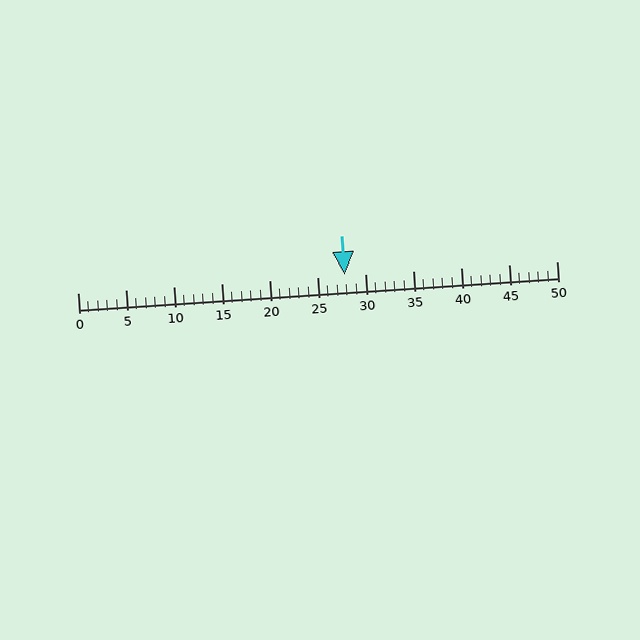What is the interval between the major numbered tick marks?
The major tick marks are spaced 5 units apart.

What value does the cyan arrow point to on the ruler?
The cyan arrow points to approximately 28.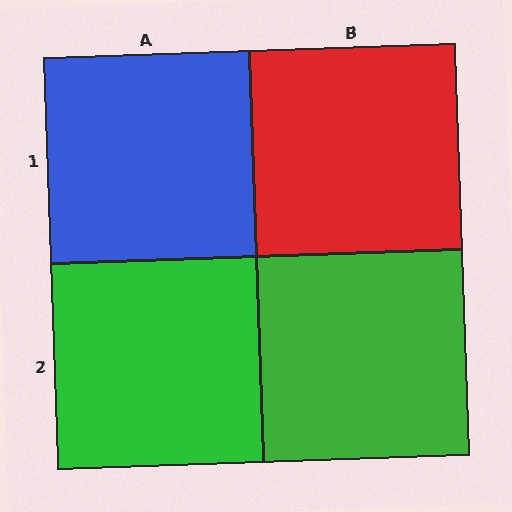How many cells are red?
1 cell is red.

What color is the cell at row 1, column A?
Blue.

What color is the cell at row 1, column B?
Red.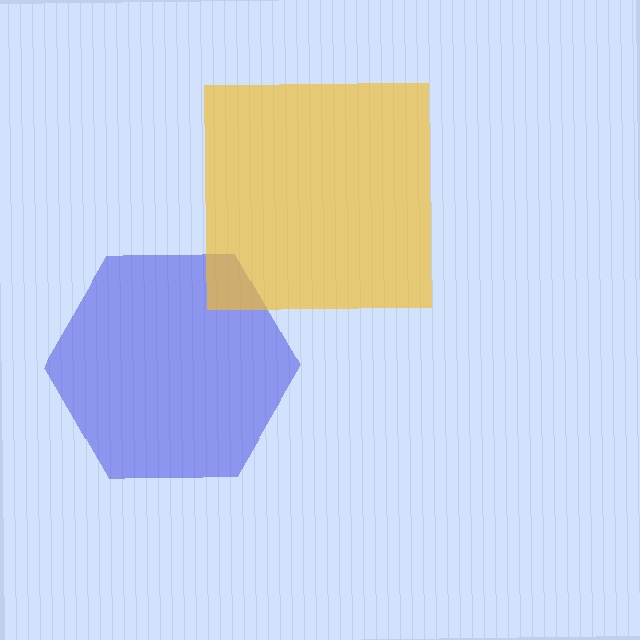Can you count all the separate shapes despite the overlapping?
Yes, there are 2 separate shapes.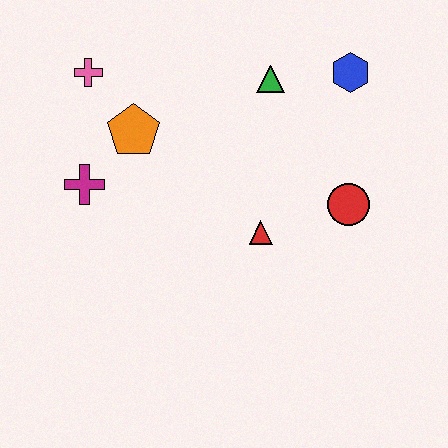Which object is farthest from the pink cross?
The red circle is farthest from the pink cross.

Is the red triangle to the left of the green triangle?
Yes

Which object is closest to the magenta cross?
The orange pentagon is closest to the magenta cross.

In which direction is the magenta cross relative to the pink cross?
The magenta cross is below the pink cross.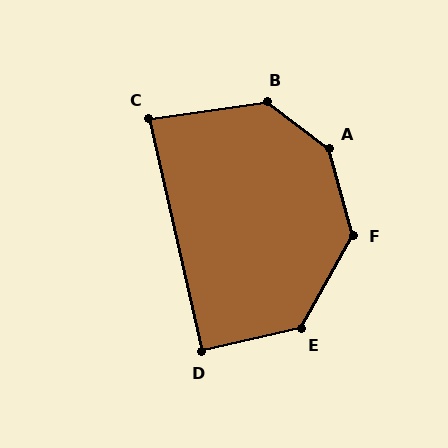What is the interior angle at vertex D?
Approximately 90 degrees (approximately right).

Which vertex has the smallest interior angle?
C, at approximately 85 degrees.